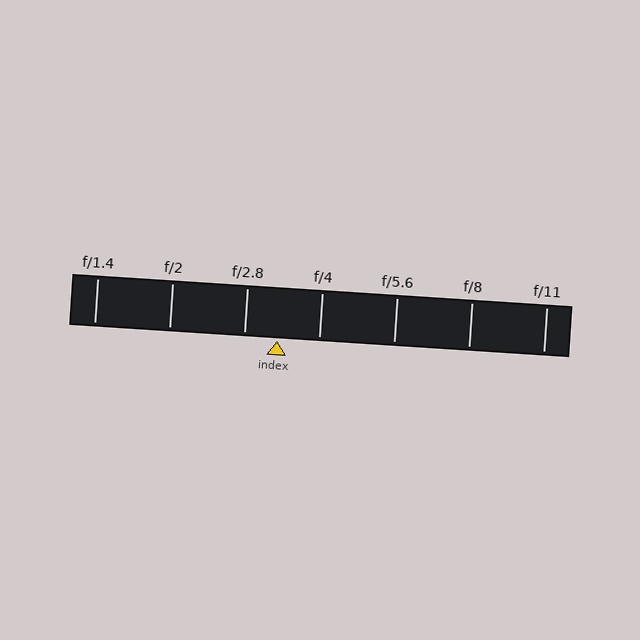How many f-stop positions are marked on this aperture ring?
There are 7 f-stop positions marked.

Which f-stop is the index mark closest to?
The index mark is closest to f/2.8.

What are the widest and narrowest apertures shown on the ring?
The widest aperture shown is f/1.4 and the narrowest is f/11.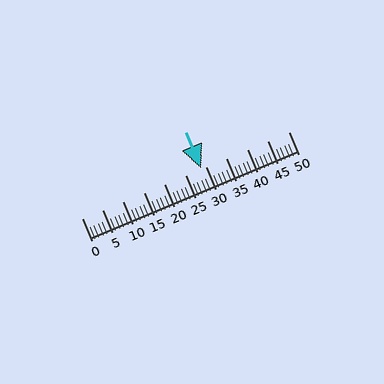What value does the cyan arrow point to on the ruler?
The cyan arrow points to approximately 29.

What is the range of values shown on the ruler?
The ruler shows values from 0 to 50.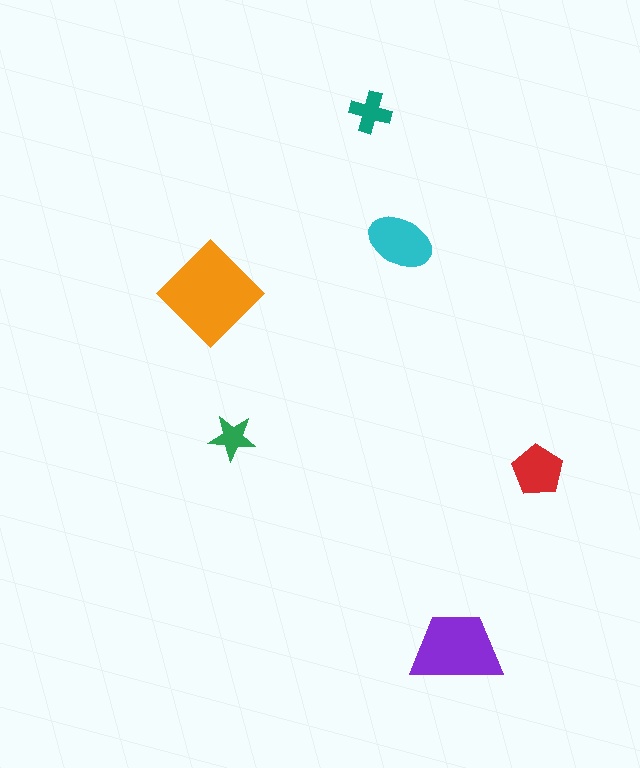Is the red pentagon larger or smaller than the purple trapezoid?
Smaller.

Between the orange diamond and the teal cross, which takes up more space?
The orange diamond.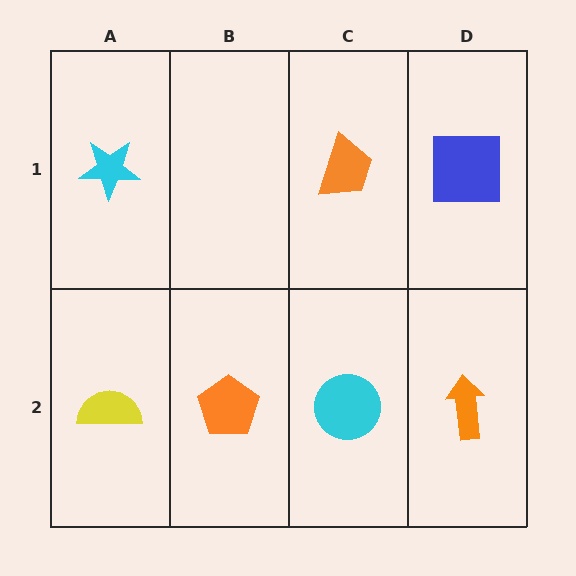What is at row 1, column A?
A cyan star.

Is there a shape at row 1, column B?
No, that cell is empty.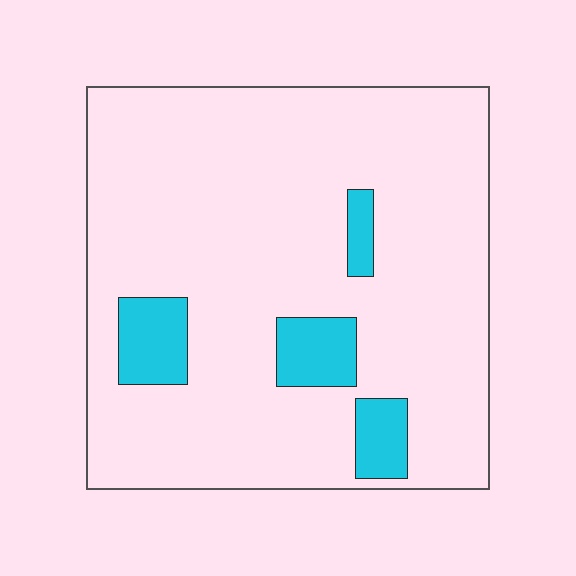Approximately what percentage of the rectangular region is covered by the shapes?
Approximately 10%.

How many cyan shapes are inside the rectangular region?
4.